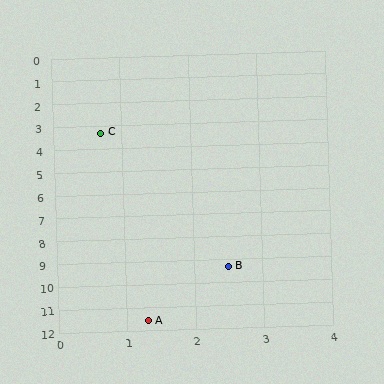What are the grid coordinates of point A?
Point A is at approximately (1.3, 11.6).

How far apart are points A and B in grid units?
Points A and B are about 2.6 grid units apart.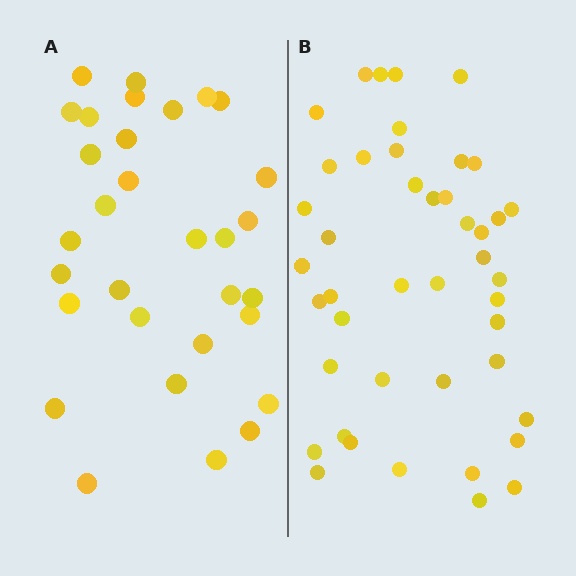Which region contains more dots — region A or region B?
Region B (the right region) has more dots.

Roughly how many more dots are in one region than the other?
Region B has approximately 15 more dots than region A.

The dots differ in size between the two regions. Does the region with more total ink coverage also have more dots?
No. Region A has more total ink coverage because its dots are larger, but region B actually contains more individual dots. Total area can be misleading — the number of items is what matters here.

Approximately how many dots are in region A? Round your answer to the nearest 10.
About 30 dots. (The exact count is 31, which rounds to 30.)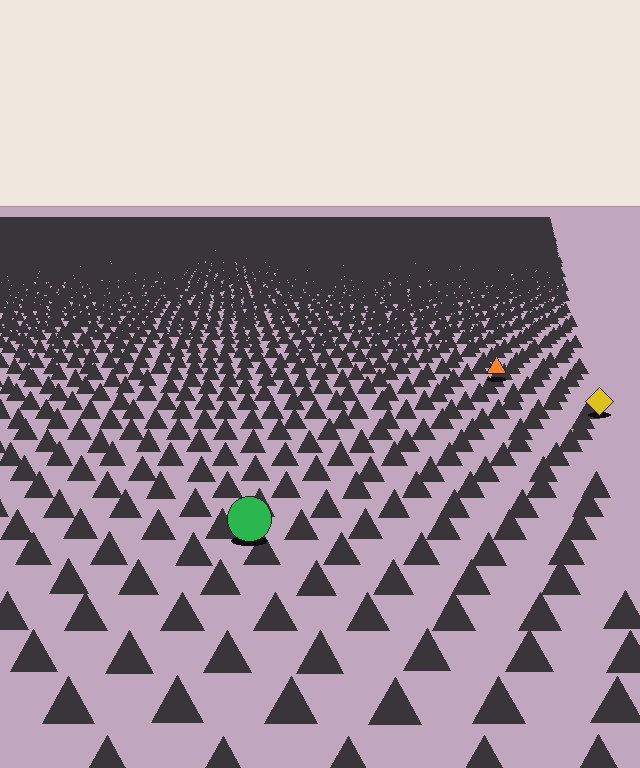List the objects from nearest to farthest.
From nearest to farthest: the green circle, the yellow diamond, the orange triangle.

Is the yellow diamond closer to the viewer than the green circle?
No. The green circle is closer — you can tell from the texture gradient: the ground texture is coarser near it.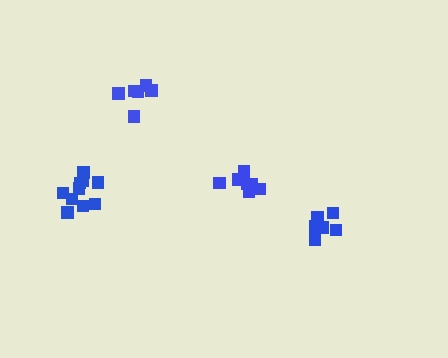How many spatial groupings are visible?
There are 4 spatial groupings.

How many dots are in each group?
Group 1: 7 dots, Group 2: 10 dots, Group 3: 6 dots, Group 4: 6 dots (29 total).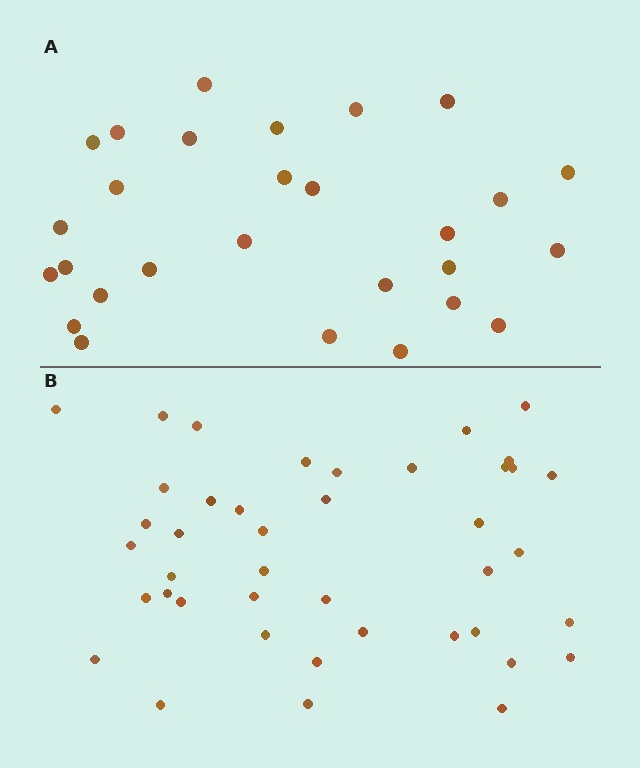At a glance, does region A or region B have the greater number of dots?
Region B (the bottom region) has more dots.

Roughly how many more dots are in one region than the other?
Region B has approximately 15 more dots than region A.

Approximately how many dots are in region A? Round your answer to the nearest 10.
About 30 dots. (The exact count is 28, which rounds to 30.)